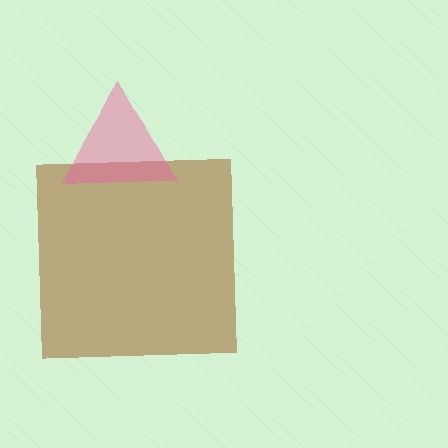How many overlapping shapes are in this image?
There are 2 overlapping shapes in the image.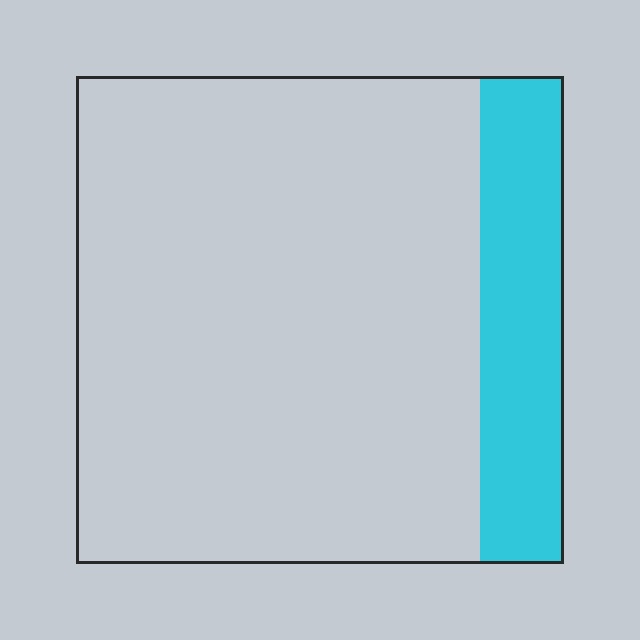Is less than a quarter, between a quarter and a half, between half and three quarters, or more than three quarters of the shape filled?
Less than a quarter.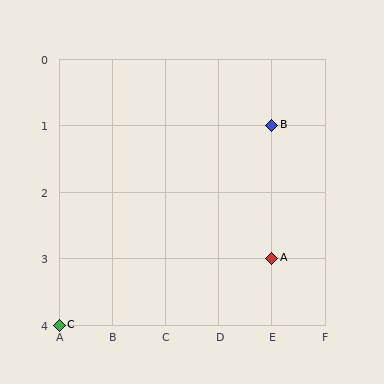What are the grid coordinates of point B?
Point B is at grid coordinates (E, 1).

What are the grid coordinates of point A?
Point A is at grid coordinates (E, 3).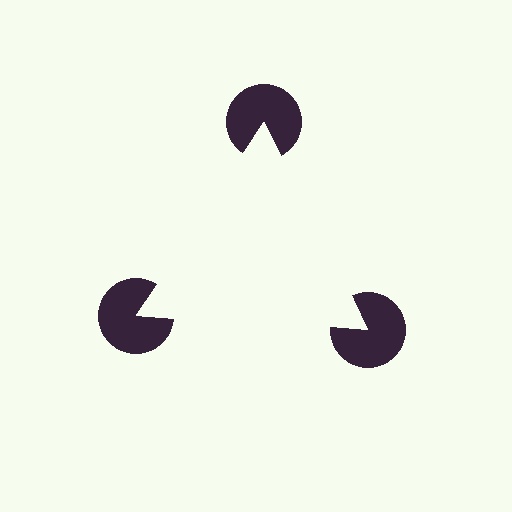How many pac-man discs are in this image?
There are 3 — one at each vertex of the illusory triangle.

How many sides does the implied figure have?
3 sides.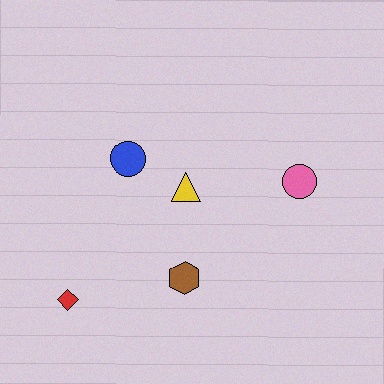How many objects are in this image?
There are 5 objects.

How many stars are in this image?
There are no stars.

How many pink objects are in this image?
There is 1 pink object.